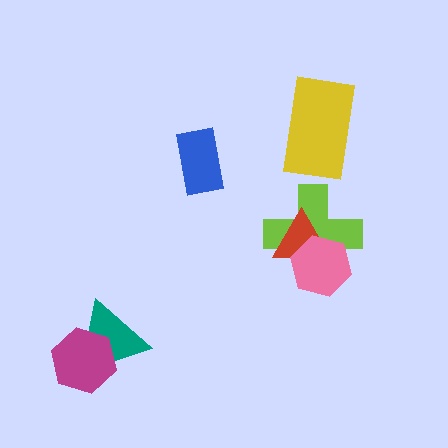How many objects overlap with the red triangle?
2 objects overlap with the red triangle.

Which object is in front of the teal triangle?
The magenta hexagon is in front of the teal triangle.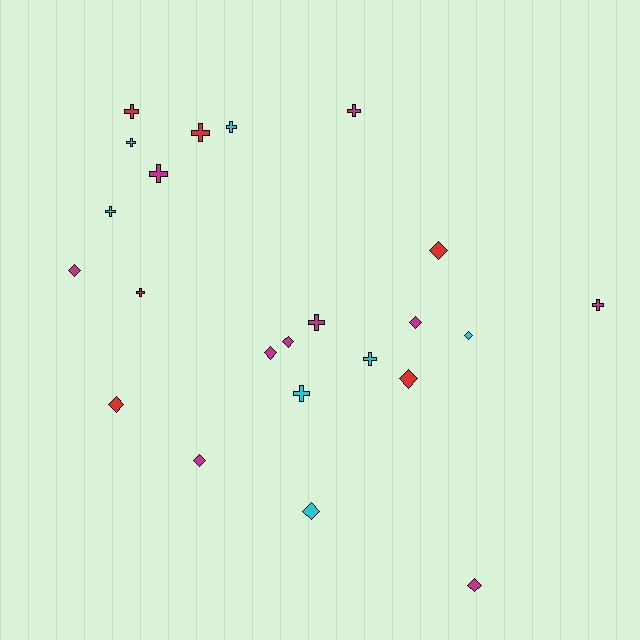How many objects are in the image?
There are 23 objects.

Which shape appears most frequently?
Cross, with 12 objects.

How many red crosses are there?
There are 3 red crosses.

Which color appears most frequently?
Magenta, with 10 objects.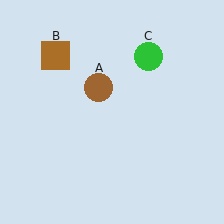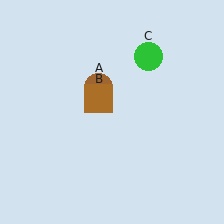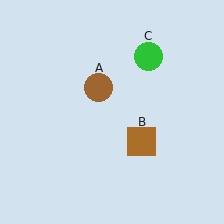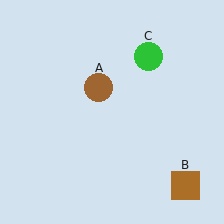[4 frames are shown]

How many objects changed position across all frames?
1 object changed position: brown square (object B).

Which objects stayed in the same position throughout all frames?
Brown circle (object A) and green circle (object C) remained stationary.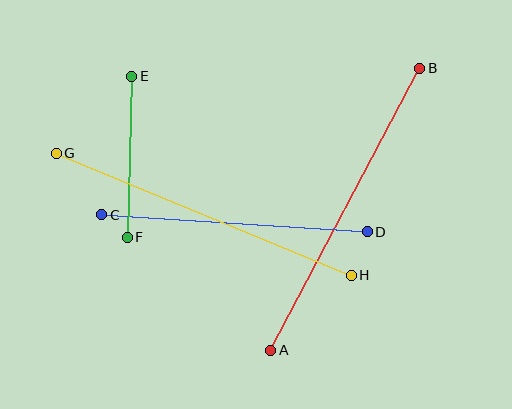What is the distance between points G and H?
The distance is approximately 319 pixels.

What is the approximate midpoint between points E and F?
The midpoint is at approximately (129, 157) pixels.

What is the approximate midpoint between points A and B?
The midpoint is at approximately (345, 209) pixels.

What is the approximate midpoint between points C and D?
The midpoint is at approximately (234, 223) pixels.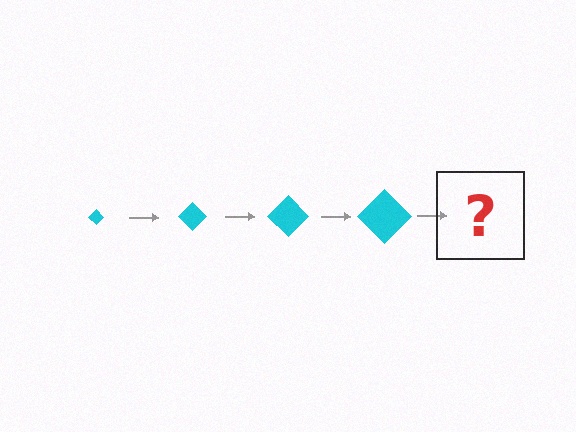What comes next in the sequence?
The next element should be a cyan diamond, larger than the previous one.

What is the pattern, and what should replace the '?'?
The pattern is that the diamond gets progressively larger each step. The '?' should be a cyan diamond, larger than the previous one.